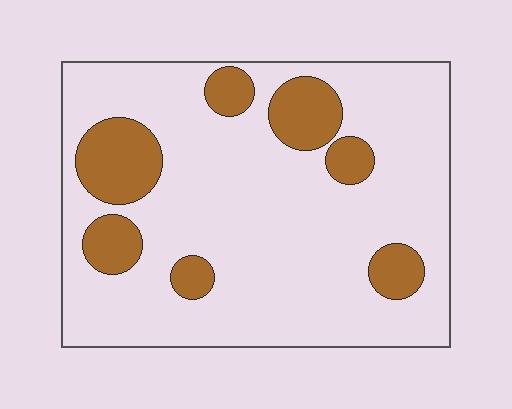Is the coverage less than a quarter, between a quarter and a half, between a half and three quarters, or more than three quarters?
Less than a quarter.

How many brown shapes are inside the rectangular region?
7.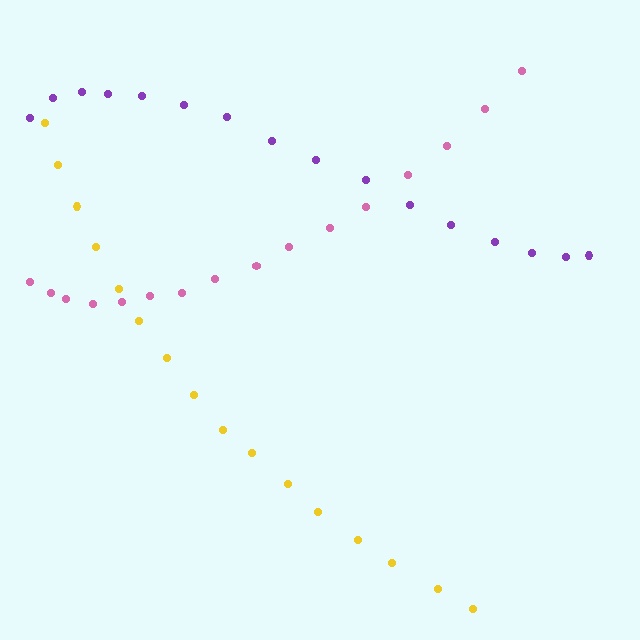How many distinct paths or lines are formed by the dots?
There are 3 distinct paths.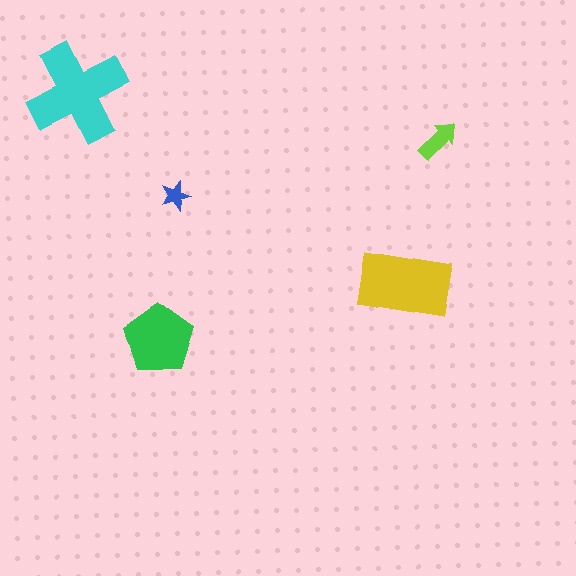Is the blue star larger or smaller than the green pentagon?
Smaller.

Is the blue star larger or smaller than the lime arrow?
Smaller.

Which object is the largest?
The cyan cross.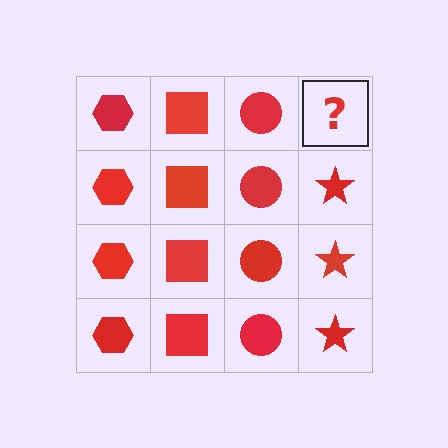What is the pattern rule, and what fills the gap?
The rule is that each column has a consistent shape. The gap should be filled with a red star.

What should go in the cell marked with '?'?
The missing cell should contain a red star.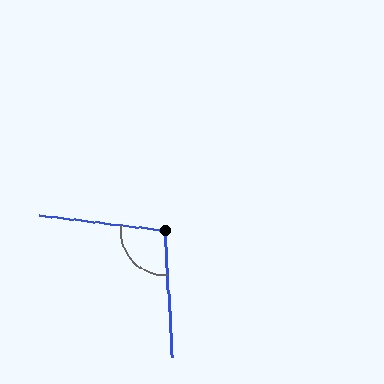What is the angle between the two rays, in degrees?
Approximately 100 degrees.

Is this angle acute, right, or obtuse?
It is obtuse.